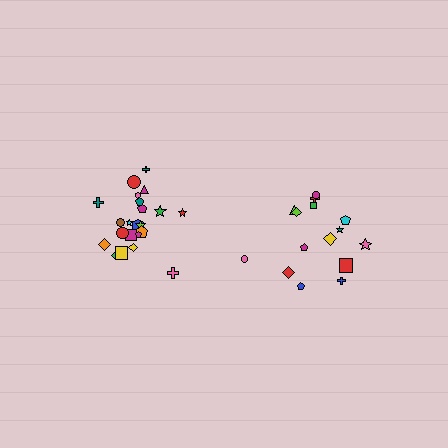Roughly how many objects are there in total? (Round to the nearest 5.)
Roughly 35 objects in total.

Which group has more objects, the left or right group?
The left group.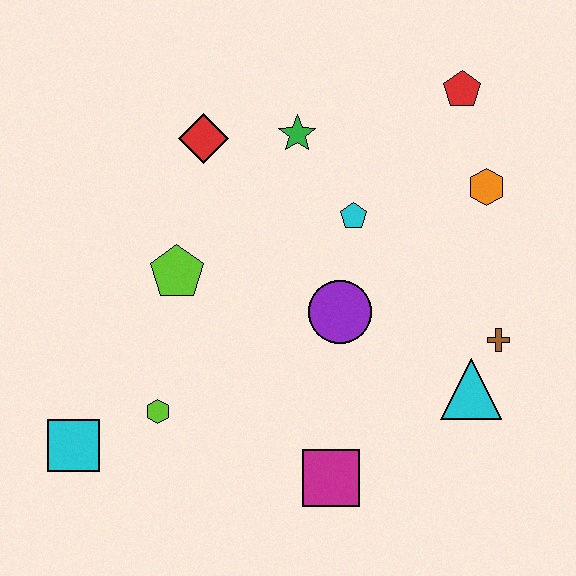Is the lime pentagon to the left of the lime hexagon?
No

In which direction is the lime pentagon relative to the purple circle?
The lime pentagon is to the left of the purple circle.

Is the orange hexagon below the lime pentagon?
No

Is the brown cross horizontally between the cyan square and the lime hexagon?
No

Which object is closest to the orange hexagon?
The red pentagon is closest to the orange hexagon.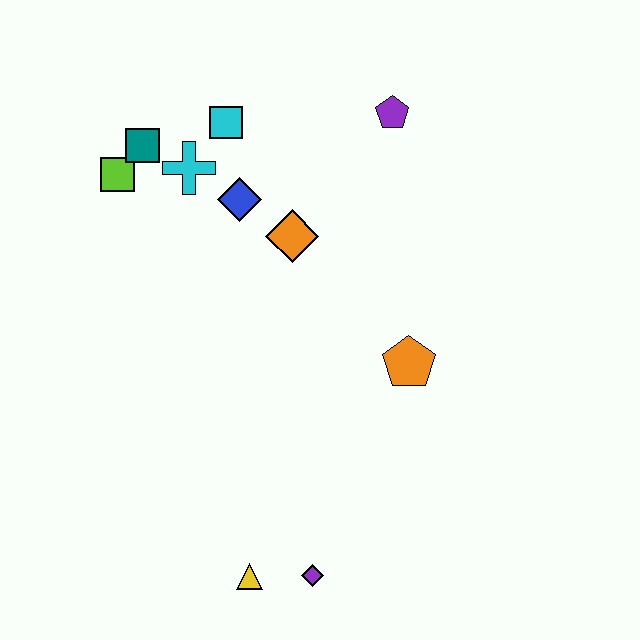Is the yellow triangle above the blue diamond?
No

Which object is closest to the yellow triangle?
The purple diamond is closest to the yellow triangle.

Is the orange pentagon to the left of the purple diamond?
No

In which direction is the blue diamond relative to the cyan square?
The blue diamond is below the cyan square.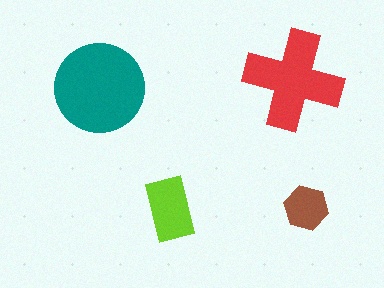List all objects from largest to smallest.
The teal circle, the red cross, the lime rectangle, the brown hexagon.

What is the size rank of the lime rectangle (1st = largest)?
3rd.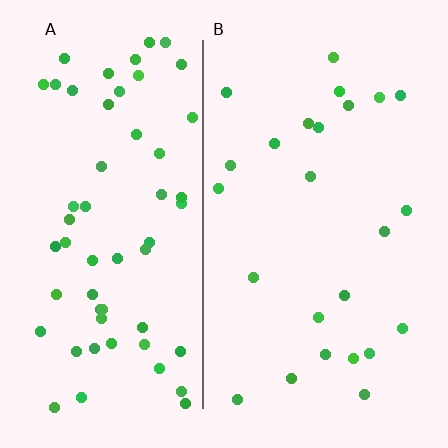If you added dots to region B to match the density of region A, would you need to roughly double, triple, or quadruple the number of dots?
Approximately double.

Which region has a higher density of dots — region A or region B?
A (the left).